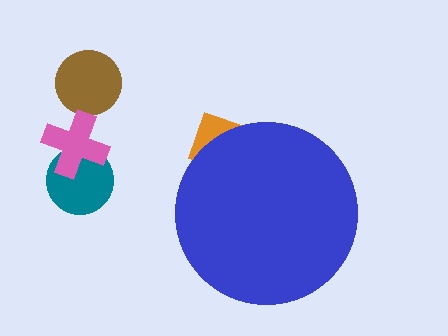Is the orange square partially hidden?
Yes, the orange square is partially hidden behind the blue circle.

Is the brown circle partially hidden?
No, the brown circle is fully visible.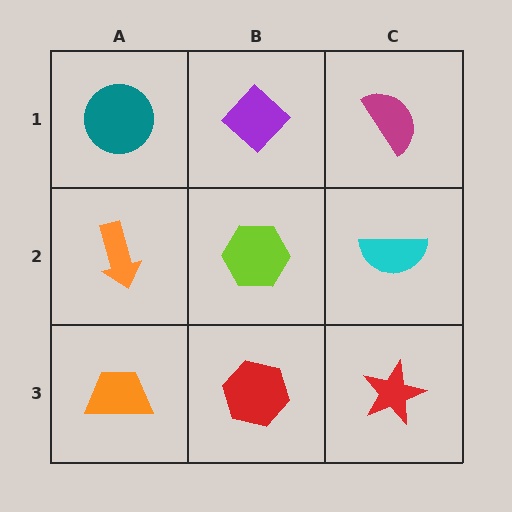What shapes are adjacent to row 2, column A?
A teal circle (row 1, column A), an orange trapezoid (row 3, column A), a lime hexagon (row 2, column B).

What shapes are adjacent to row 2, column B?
A purple diamond (row 1, column B), a red hexagon (row 3, column B), an orange arrow (row 2, column A), a cyan semicircle (row 2, column C).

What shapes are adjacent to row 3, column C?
A cyan semicircle (row 2, column C), a red hexagon (row 3, column B).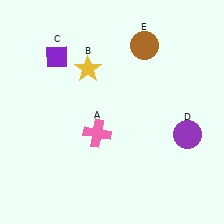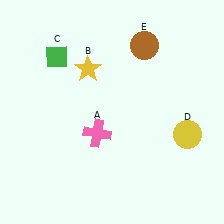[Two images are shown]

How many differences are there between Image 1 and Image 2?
There are 2 differences between the two images.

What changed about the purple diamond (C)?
In Image 1, C is purple. In Image 2, it changed to green.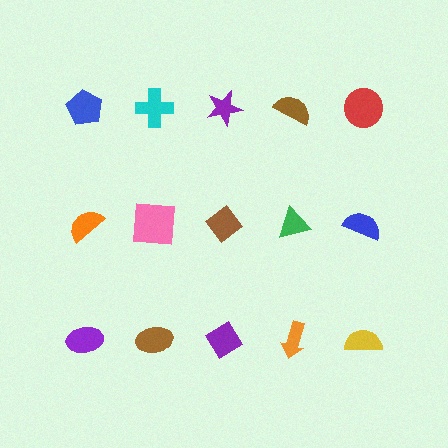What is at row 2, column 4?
A green triangle.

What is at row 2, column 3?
A brown diamond.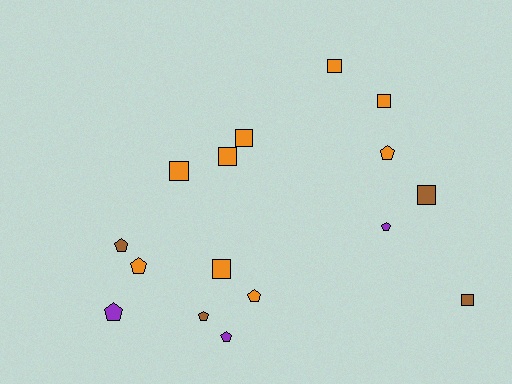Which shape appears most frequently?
Pentagon, with 8 objects.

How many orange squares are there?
There are 6 orange squares.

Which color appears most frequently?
Orange, with 9 objects.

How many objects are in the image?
There are 16 objects.